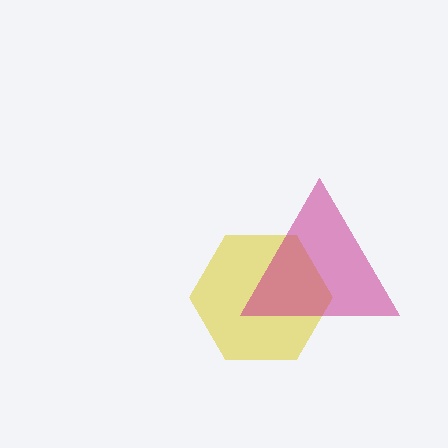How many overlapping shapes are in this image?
There are 2 overlapping shapes in the image.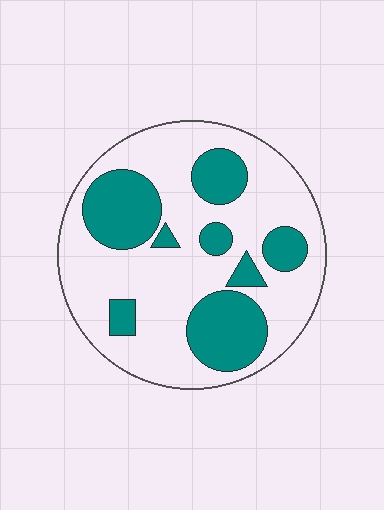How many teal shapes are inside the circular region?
8.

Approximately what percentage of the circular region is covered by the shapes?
Approximately 30%.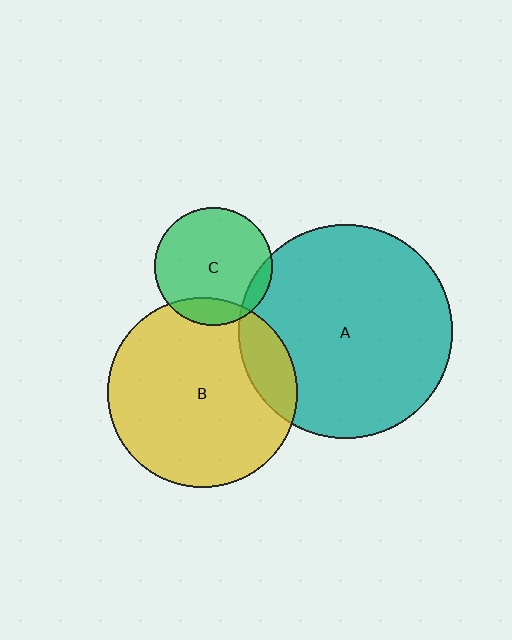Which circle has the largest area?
Circle A (teal).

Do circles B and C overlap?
Yes.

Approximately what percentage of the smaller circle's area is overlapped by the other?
Approximately 15%.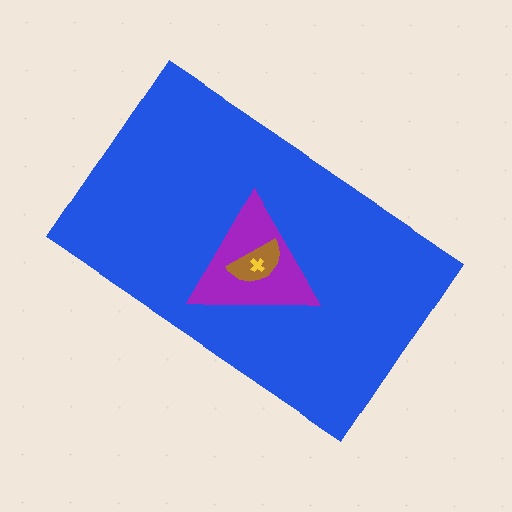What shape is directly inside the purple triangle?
The brown semicircle.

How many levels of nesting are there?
4.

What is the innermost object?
The yellow cross.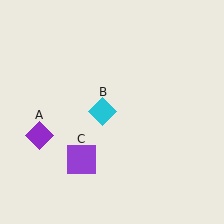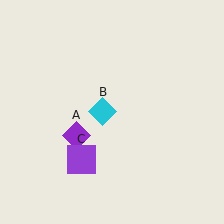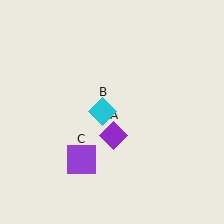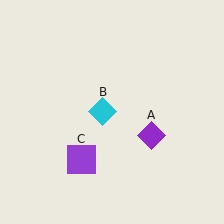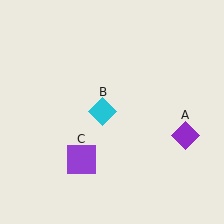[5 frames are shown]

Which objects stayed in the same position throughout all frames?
Cyan diamond (object B) and purple square (object C) remained stationary.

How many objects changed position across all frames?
1 object changed position: purple diamond (object A).